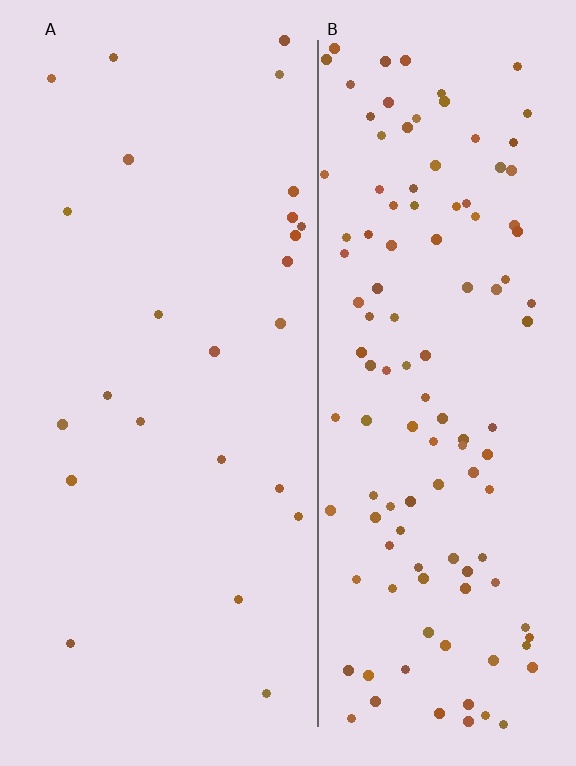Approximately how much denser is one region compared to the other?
Approximately 5.0× — region B over region A.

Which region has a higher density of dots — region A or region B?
B (the right).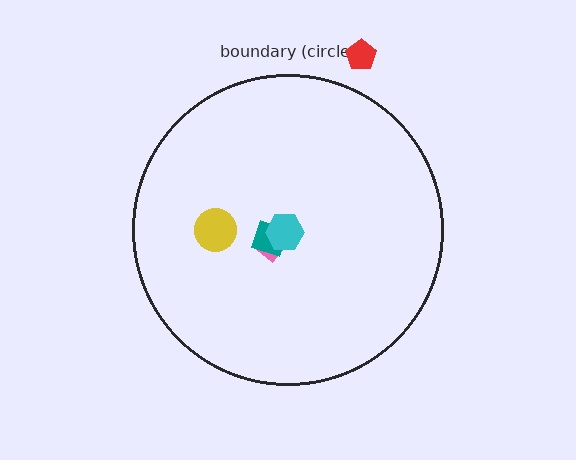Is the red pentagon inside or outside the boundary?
Outside.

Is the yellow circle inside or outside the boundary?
Inside.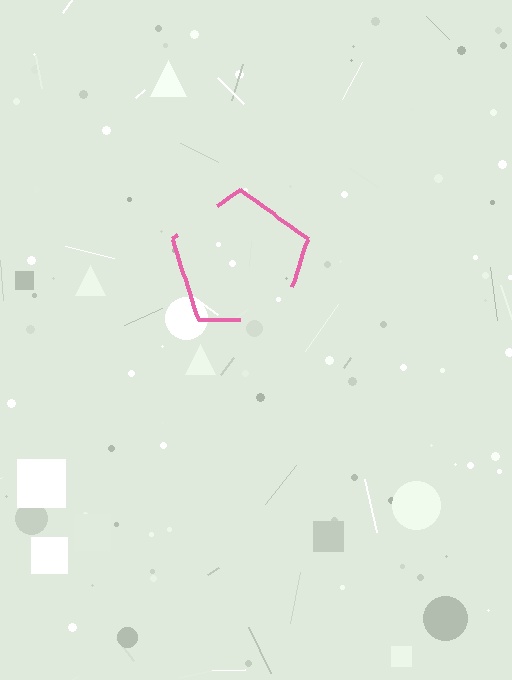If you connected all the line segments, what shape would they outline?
They would outline a pentagon.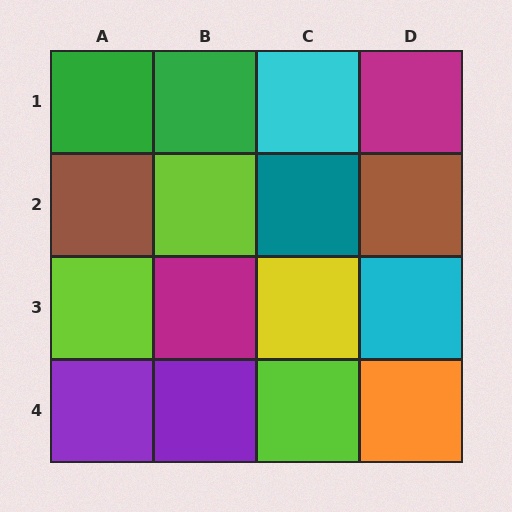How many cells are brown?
2 cells are brown.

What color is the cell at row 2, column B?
Lime.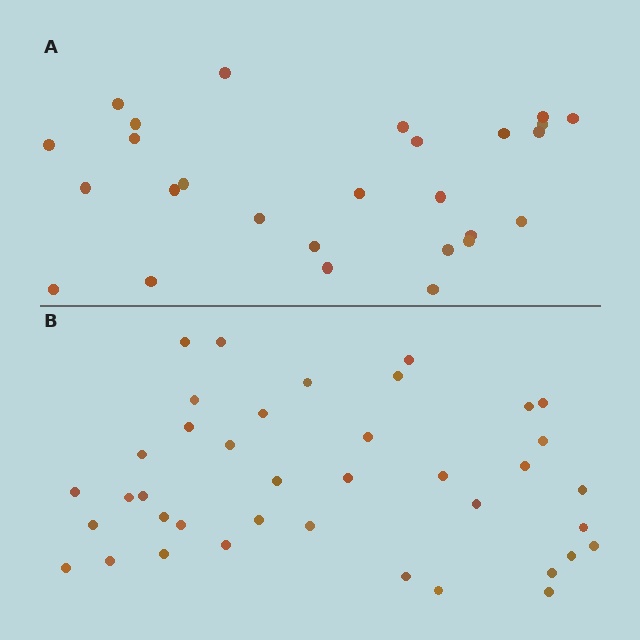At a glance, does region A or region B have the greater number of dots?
Region B (the bottom region) has more dots.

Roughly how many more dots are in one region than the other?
Region B has roughly 12 or so more dots than region A.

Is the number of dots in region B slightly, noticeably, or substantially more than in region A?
Region B has noticeably more, but not dramatically so. The ratio is roughly 1.4 to 1.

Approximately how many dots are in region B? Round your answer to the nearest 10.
About 40 dots. (The exact count is 39, which rounds to 40.)